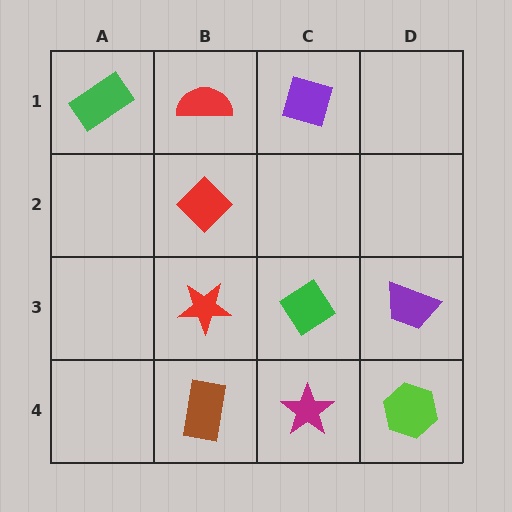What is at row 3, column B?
A red star.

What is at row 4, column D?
A lime hexagon.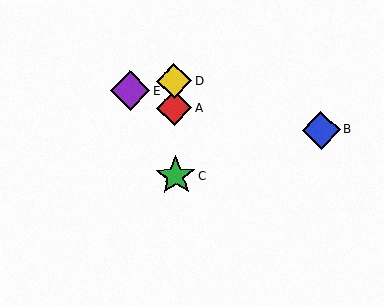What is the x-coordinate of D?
Object D is at x≈174.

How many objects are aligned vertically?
3 objects (A, C, D) are aligned vertically.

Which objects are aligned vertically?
Objects A, C, D are aligned vertically.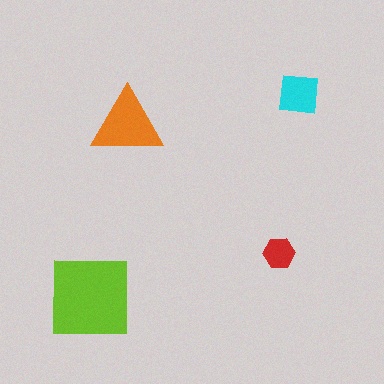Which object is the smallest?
The red hexagon.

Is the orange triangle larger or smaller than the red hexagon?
Larger.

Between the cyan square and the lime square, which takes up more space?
The lime square.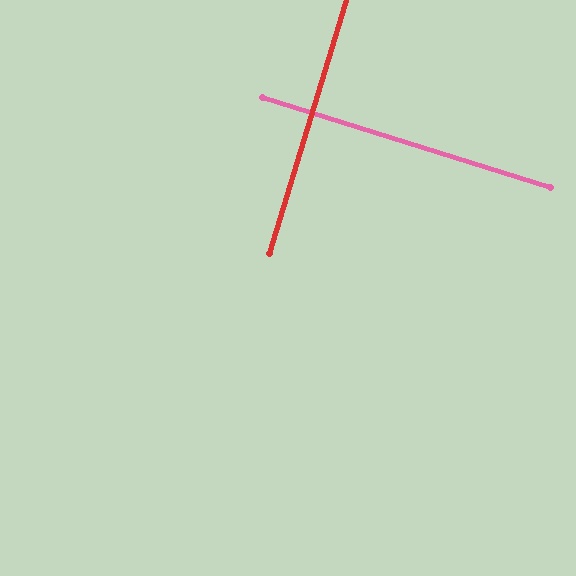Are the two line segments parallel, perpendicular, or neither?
Perpendicular — they meet at approximately 90°.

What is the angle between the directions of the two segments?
Approximately 90 degrees.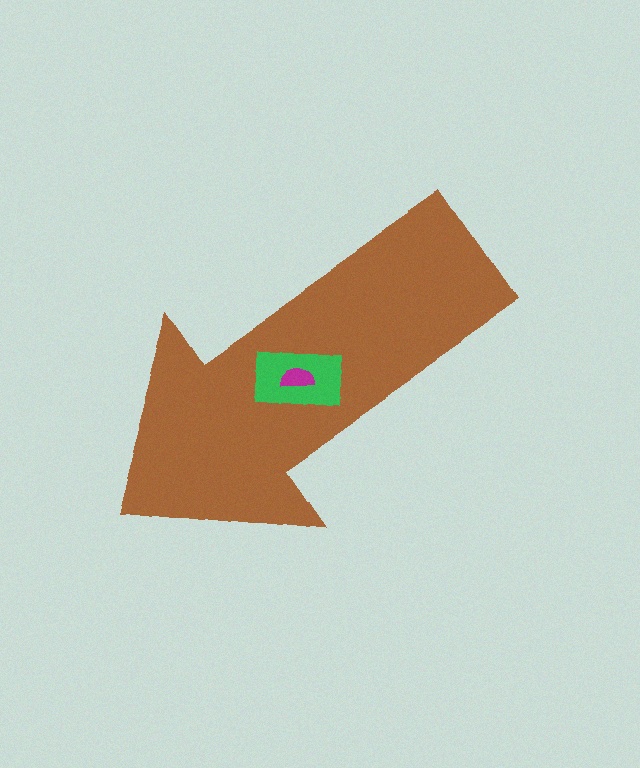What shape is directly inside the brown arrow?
The green rectangle.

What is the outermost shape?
The brown arrow.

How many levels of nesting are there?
3.